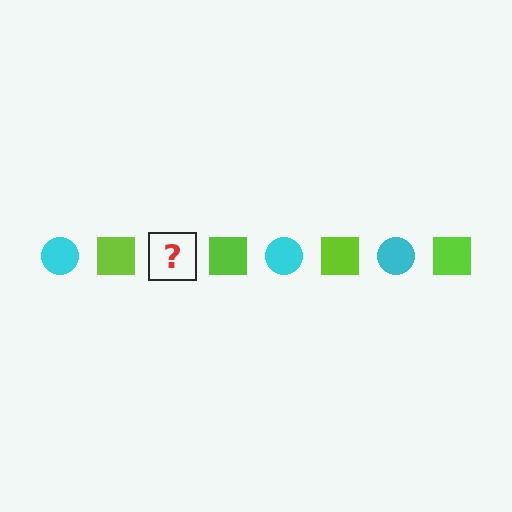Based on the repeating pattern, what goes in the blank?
The blank should be a cyan circle.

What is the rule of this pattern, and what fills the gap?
The rule is that the pattern alternates between cyan circle and lime square. The gap should be filled with a cyan circle.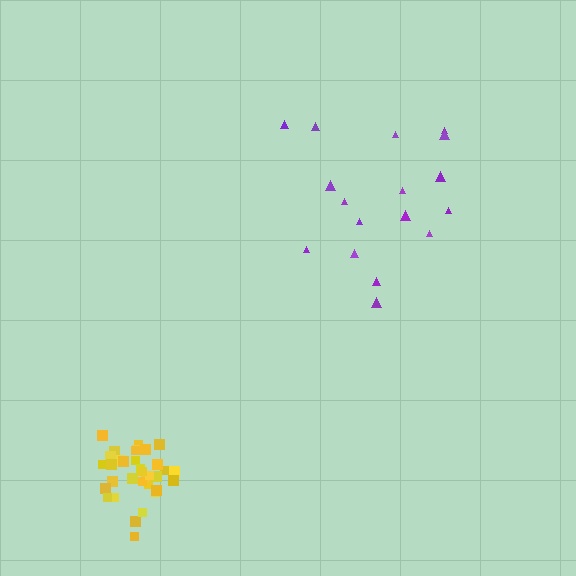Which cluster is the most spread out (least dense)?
Purple.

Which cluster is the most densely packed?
Yellow.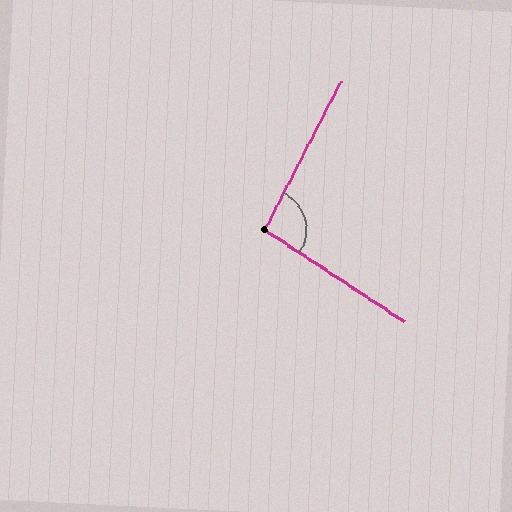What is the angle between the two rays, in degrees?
Approximately 96 degrees.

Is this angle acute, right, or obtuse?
It is obtuse.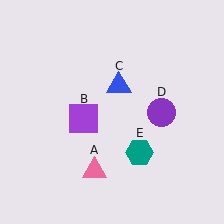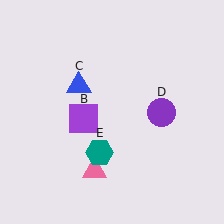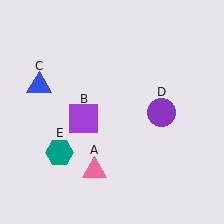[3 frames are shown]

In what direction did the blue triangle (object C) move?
The blue triangle (object C) moved left.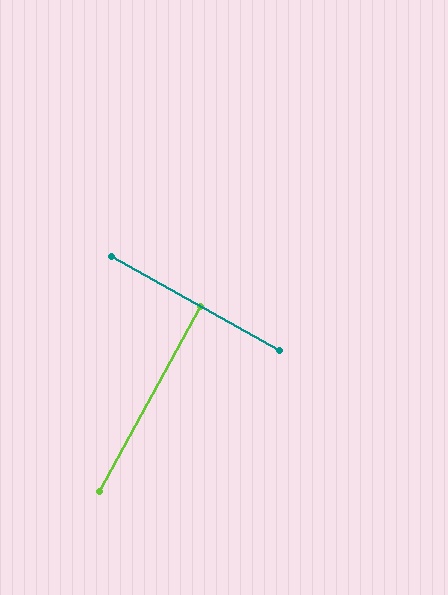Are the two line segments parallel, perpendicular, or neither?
Perpendicular — they meet at approximately 90°.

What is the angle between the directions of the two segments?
Approximately 90 degrees.